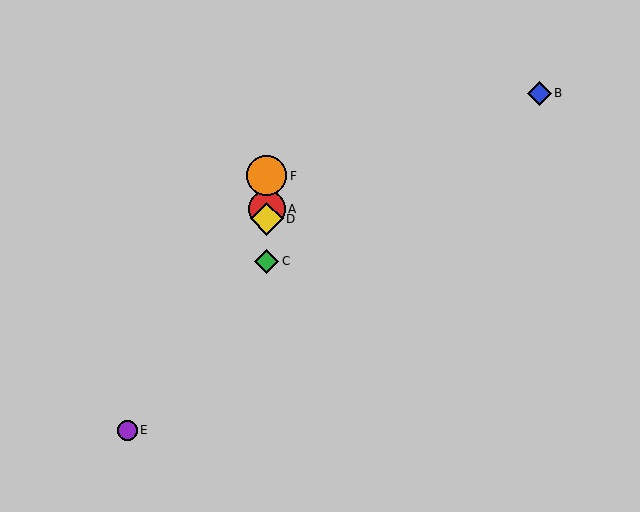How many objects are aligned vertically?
4 objects (A, C, D, F) are aligned vertically.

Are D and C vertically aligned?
Yes, both are at x≈267.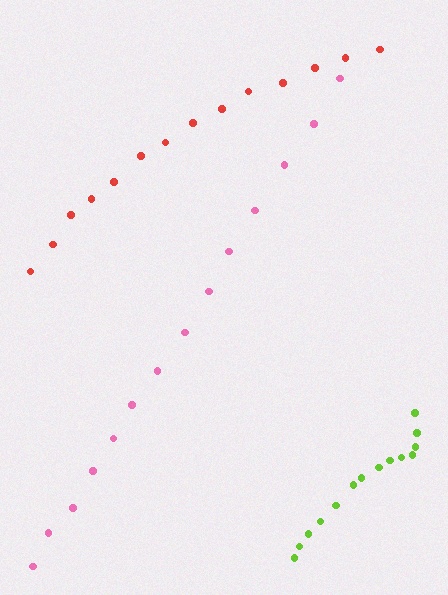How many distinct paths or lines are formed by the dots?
There are 3 distinct paths.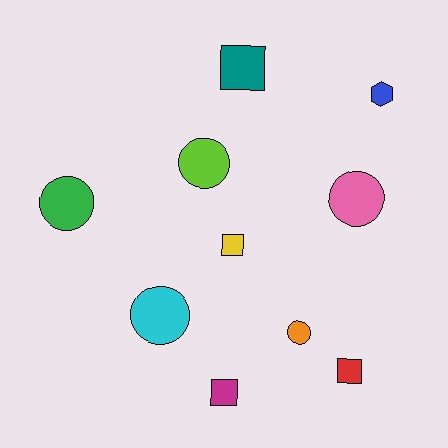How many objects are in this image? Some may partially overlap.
There are 10 objects.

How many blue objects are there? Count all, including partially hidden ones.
There is 1 blue object.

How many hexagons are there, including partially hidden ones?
There is 1 hexagon.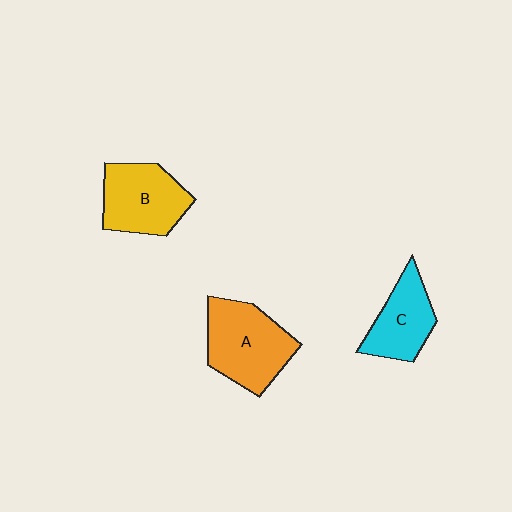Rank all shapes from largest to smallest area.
From largest to smallest: A (orange), B (yellow), C (cyan).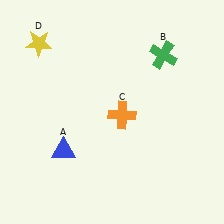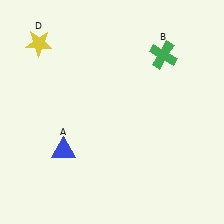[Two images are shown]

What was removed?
The orange cross (C) was removed in Image 2.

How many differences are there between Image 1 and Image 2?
There is 1 difference between the two images.